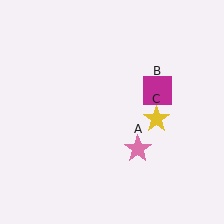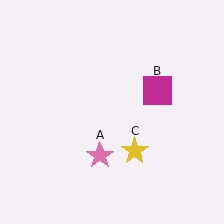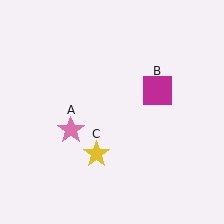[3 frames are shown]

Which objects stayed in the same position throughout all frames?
Magenta square (object B) remained stationary.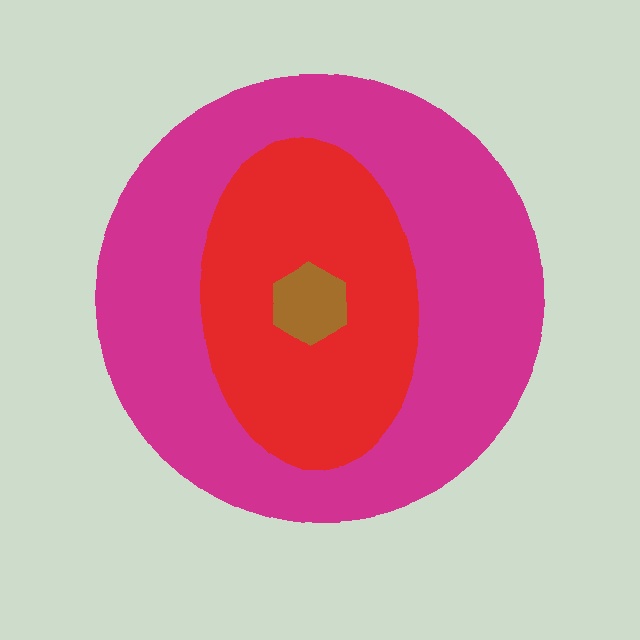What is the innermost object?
The brown hexagon.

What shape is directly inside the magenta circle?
The red ellipse.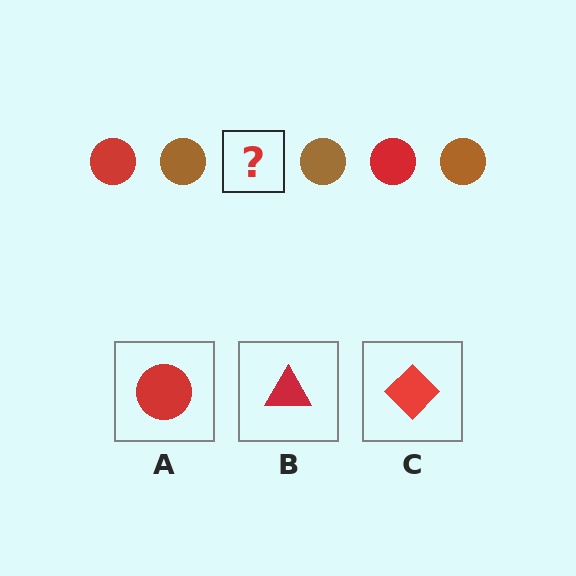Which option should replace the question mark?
Option A.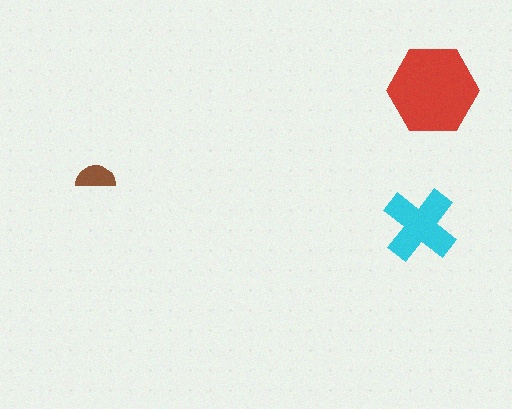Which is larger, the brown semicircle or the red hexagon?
The red hexagon.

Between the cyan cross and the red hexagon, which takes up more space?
The red hexagon.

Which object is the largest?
The red hexagon.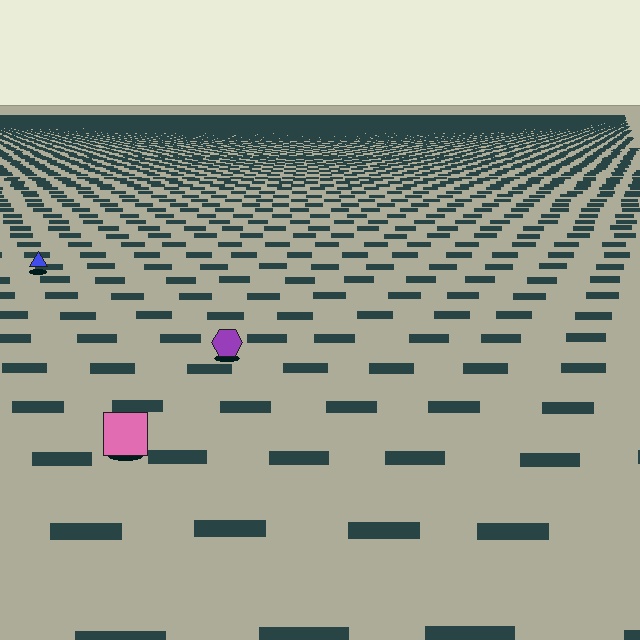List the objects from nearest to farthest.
From nearest to farthest: the pink square, the purple hexagon, the blue triangle.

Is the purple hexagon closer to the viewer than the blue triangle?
Yes. The purple hexagon is closer — you can tell from the texture gradient: the ground texture is coarser near it.